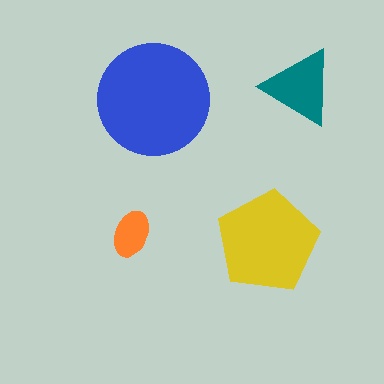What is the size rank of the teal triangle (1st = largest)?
3rd.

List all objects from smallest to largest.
The orange ellipse, the teal triangle, the yellow pentagon, the blue circle.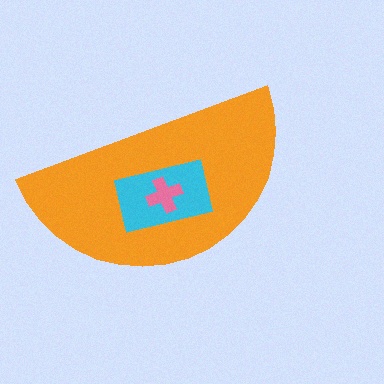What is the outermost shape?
The orange semicircle.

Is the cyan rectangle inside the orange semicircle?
Yes.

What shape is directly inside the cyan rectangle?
The pink cross.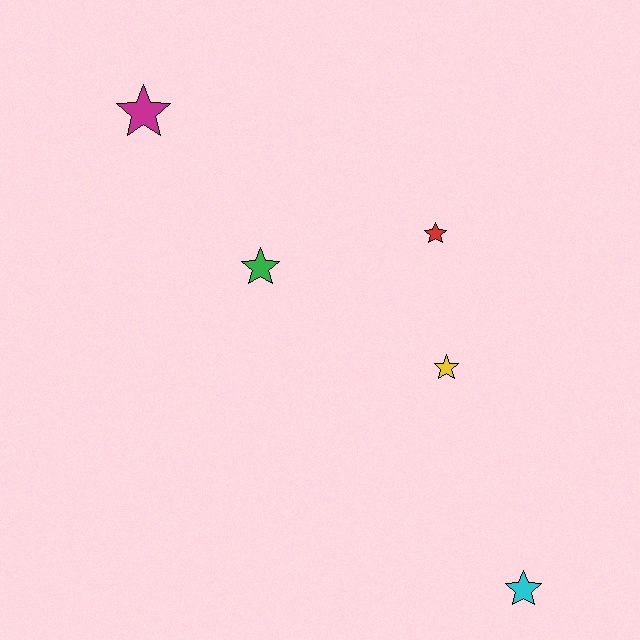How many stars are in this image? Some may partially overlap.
There are 5 stars.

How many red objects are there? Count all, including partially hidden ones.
There is 1 red object.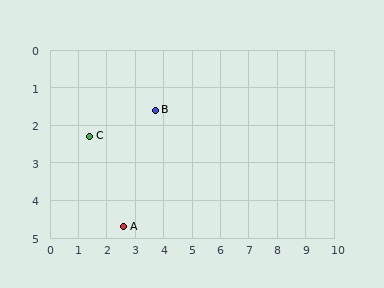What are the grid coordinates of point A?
Point A is at approximately (2.6, 4.7).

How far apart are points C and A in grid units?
Points C and A are about 2.7 grid units apart.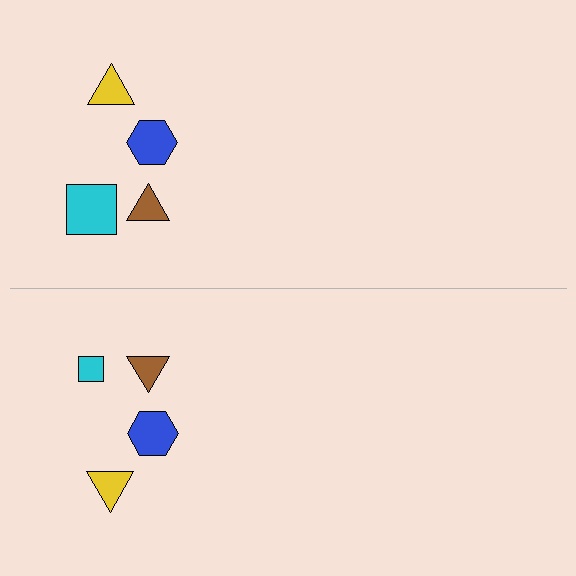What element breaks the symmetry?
The cyan square on the bottom side has a different size than its mirror counterpart.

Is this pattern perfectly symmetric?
No, the pattern is not perfectly symmetric. The cyan square on the bottom side has a different size than its mirror counterpart.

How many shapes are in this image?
There are 8 shapes in this image.